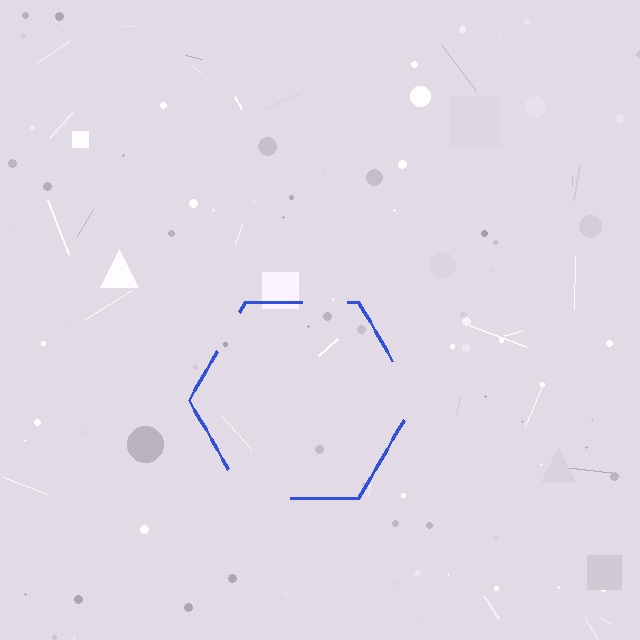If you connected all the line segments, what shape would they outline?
They would outline a hexagon.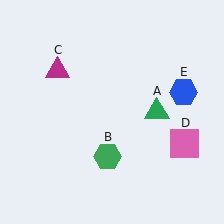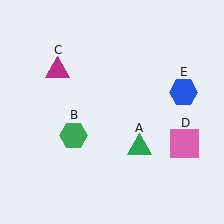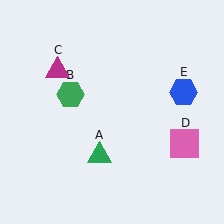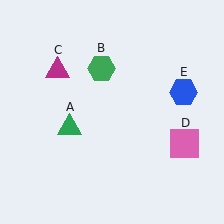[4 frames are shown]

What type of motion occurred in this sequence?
The green triangle (object A), green hexagon (object B) rotated clockwise around the center of the scene.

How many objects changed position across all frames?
2 objects changed position: green triangle (object A), green hexagon (object B).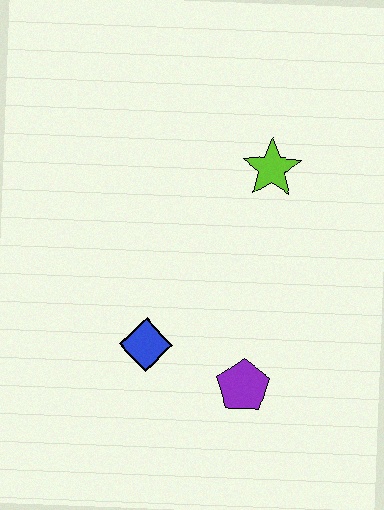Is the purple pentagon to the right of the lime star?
No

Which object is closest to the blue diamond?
The purple pentagon is closest to the blue diamond.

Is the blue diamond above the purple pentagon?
Yes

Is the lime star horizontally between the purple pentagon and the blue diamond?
No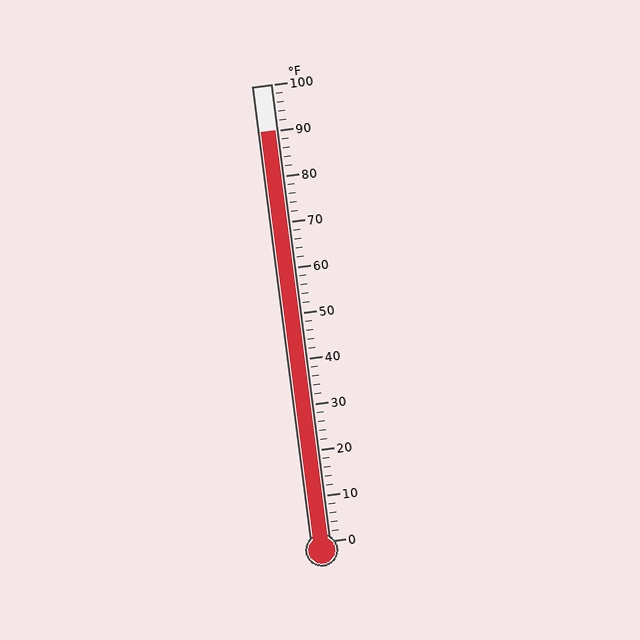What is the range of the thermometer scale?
The thermometer scale ranges from 0°F to 100°F.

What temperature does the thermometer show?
The thermometer shows approximately 90°F.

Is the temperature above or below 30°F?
The temperature is above 30°F.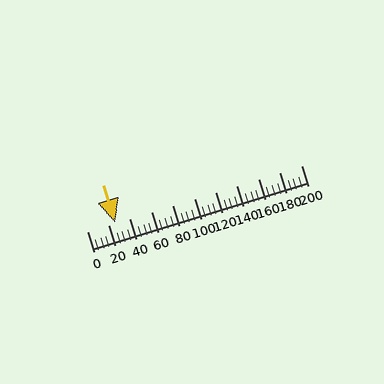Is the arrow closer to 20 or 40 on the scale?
The arrow is closer to 20.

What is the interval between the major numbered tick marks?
The major tick marks are spaced 20 units apart.